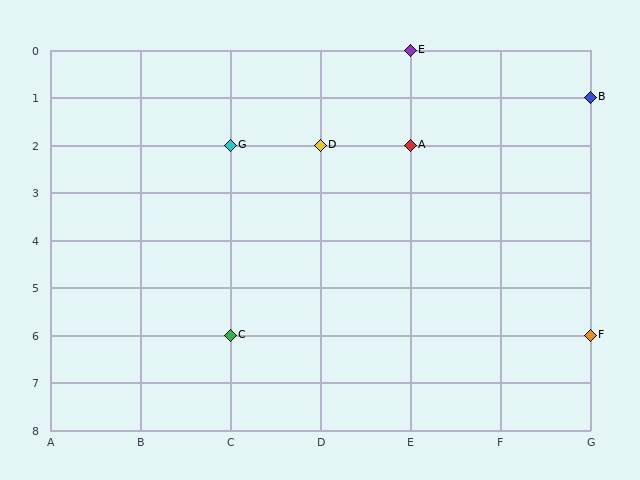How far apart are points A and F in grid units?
Points A and F are 2 columns and 4 rows apart (about 4.5 grid units diagonally).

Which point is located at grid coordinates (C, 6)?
Point C is at (C, 6).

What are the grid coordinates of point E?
Point E is at grid coordinates (E, 0).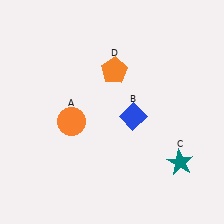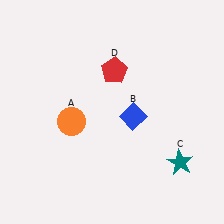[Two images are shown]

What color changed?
The pentagon (D) changed from orange in Image 1 to red in Image 2.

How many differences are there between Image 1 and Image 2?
There is 1 difference between the two images.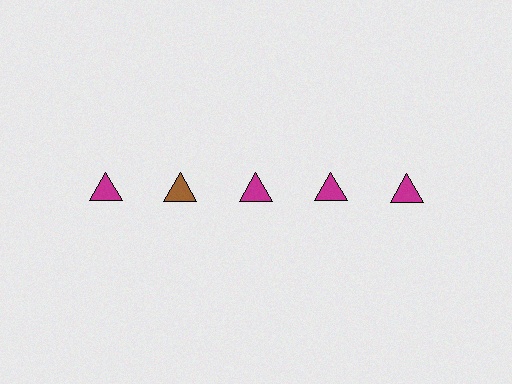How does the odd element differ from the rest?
It has a different color: brown instead of magenta.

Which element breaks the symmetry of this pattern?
The brown triangle in the top row, second from left column breaks the symmetry. All other shapes are magenta triangles.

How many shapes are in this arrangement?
There are 5 shapes arranged in a grid pattern.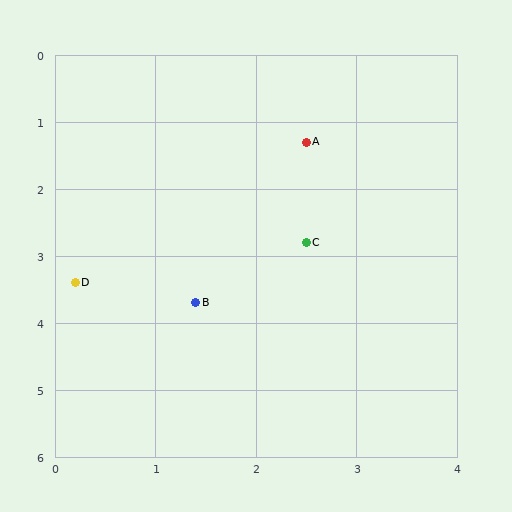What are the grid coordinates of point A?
Point A is at approximately (2.5, 1.3).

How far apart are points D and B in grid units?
Points D and B are about 1.2 grid units apart.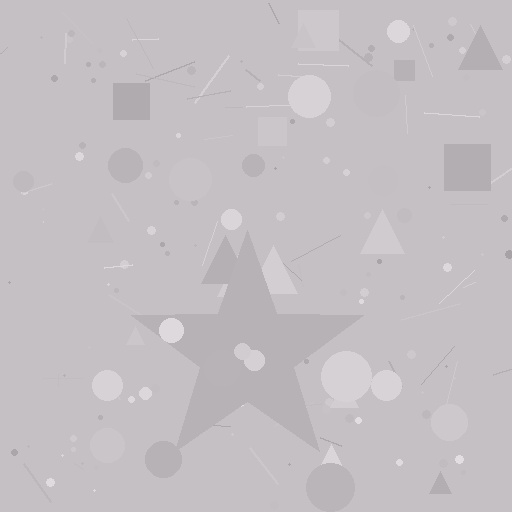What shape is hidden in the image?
A star is hidden in the image.